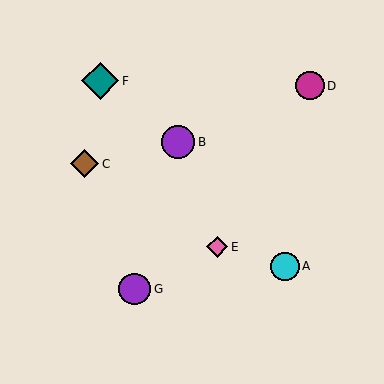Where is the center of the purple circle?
The center of the purple circle is at (178, 142).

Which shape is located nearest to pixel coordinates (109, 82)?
The teal diamond (labeled F) at (100, 81) is nearest to that location.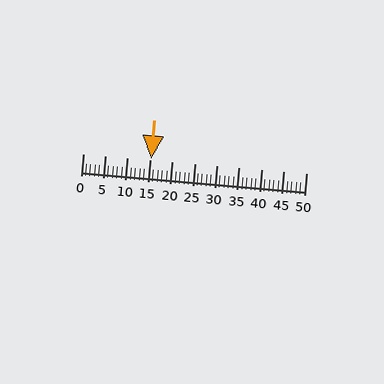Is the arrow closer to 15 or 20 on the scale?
The arrow is closer to 15.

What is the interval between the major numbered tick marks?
The major tick marks are spaced 5 units apart.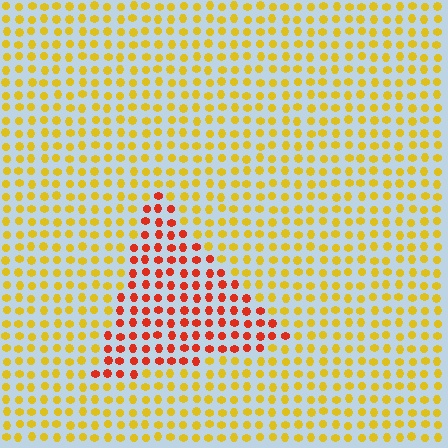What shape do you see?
I see a triangle.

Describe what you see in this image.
The image is filled with small yellow elements in a uniform arrangement. A triangle-shaped region is visible where the elements are tinted to a slightly different hue, forming a subtle color boundary.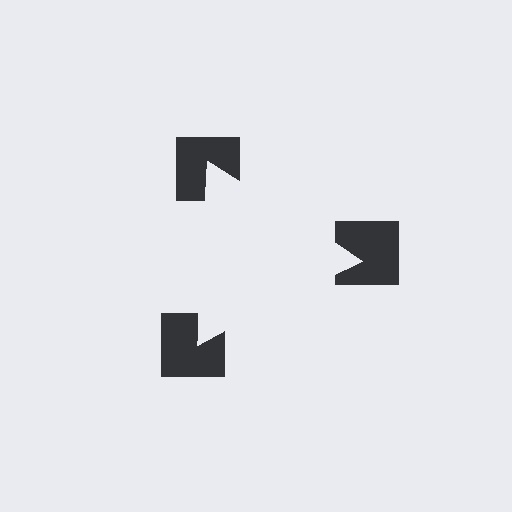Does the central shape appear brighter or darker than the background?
It typically appears slightly brighter than the background, even though no actual brightness change is drawn.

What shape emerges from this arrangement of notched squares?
An illusory triangle — its edges are inferred from the aligned wedge cuts in the notched squares, not physically drawn.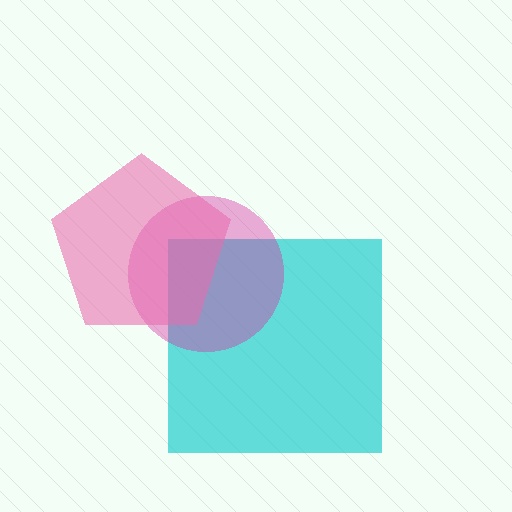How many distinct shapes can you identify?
There are 3 distinct shapes: a cyan square, a magenta circle, a pink pentagon.